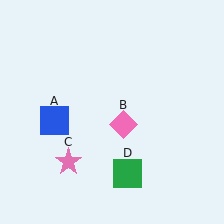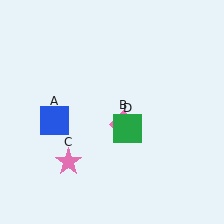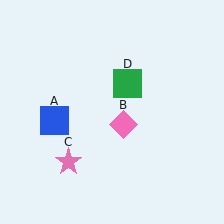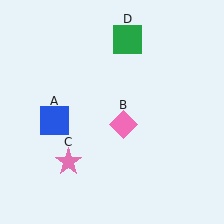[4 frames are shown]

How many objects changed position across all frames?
1 object changed position: green square (object D).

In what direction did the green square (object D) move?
The green square (object D) moved up.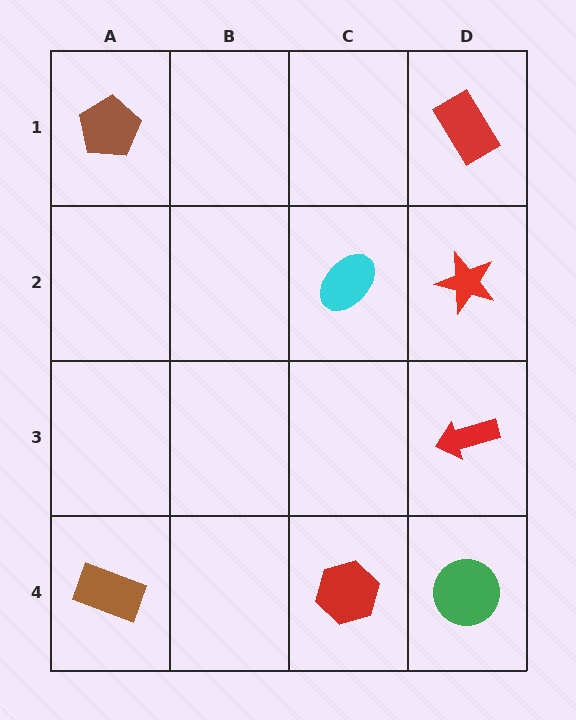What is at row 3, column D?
A red arrow.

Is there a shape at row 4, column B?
No, that cell is empty.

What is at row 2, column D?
A red star.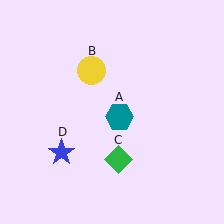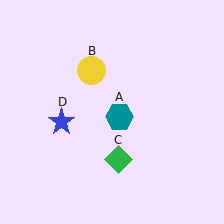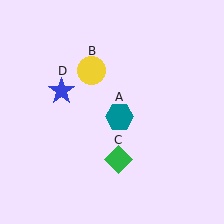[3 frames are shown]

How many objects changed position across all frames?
1 object changed position: blue star (object D).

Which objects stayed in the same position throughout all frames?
Teal hexagon (object A) and yellow circle (object B) and green diamond (object C) remained stationary.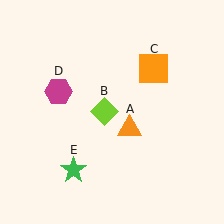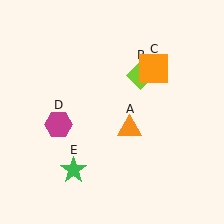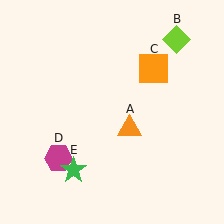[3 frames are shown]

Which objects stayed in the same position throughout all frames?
Orange triangle (object A) and orange square (object C) and green star (object E) remained stationary.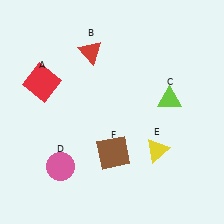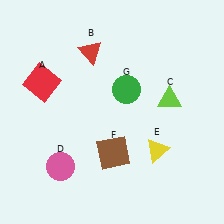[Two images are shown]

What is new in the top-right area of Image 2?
A green circle (G) was added in the top-right area of Image 2.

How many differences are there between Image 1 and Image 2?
There is 1 difference between the two images.